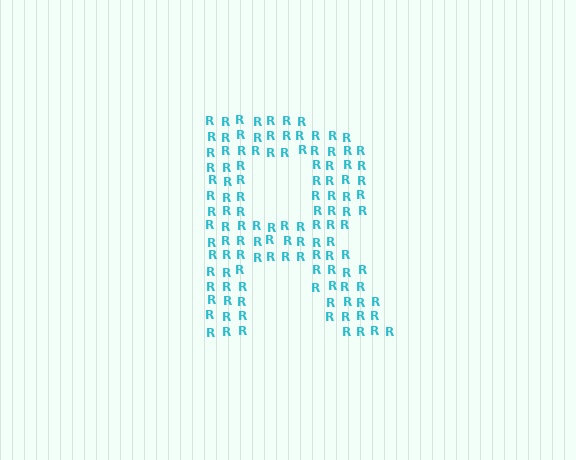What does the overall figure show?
The overall figure shows the letter R.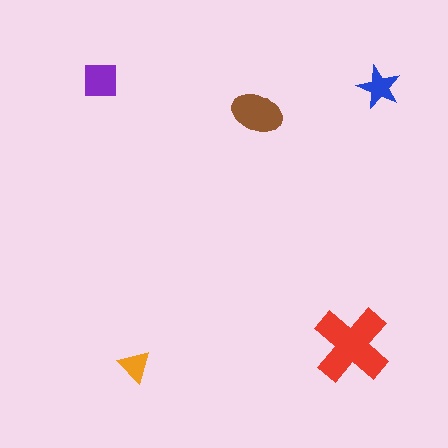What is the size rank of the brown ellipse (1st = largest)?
2nd.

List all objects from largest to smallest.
The red cross, the brown ellipse, the purple square, the blue star, the orange triangle.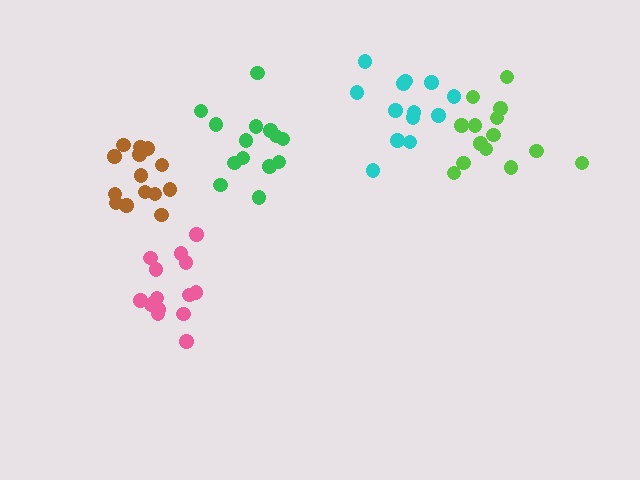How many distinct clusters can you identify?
There are 5 distinct clusters.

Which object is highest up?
The cyan cluster is topmost.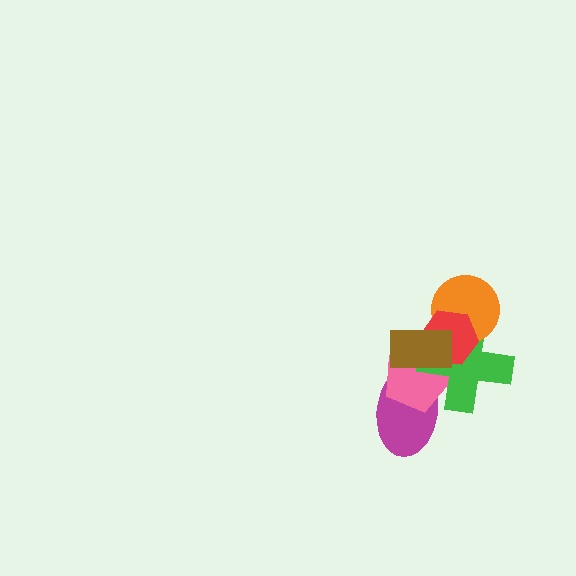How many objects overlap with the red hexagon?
4 objects overlap with the red hexagon.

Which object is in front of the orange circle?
The red hexagon is in front of the orange circle.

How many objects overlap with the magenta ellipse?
3 objects overlap with the magenta ellipse.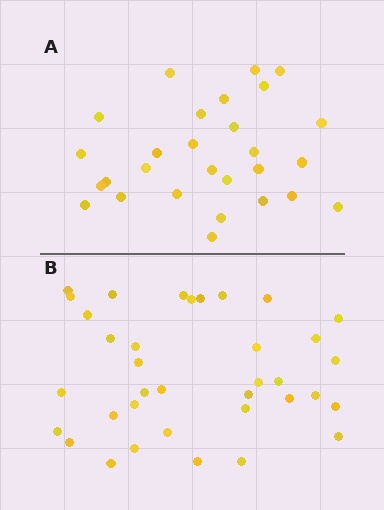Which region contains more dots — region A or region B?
Region B (the bottom region) has more dots.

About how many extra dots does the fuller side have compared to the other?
Region B has roughly 8 or so more dots than region A.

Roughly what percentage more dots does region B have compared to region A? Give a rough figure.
About 30% more.